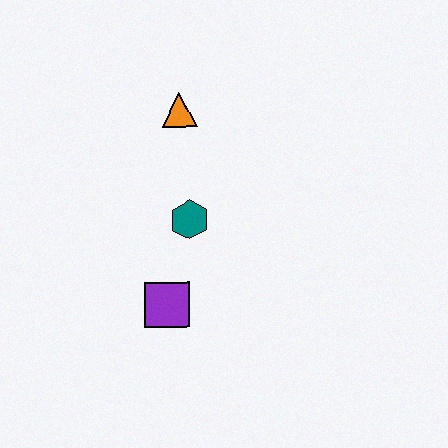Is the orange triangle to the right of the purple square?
Yes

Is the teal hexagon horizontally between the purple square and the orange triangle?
No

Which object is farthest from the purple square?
The orange triangle is farthest from the purple square.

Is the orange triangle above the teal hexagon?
Yes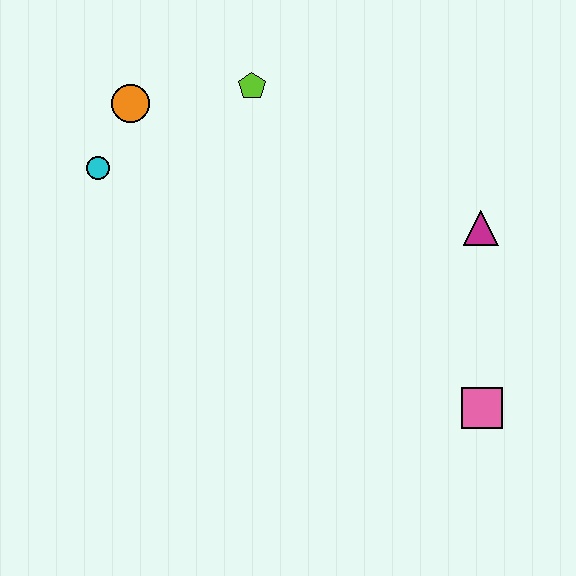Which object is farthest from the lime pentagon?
The pink square is farthest from the lime pentagon.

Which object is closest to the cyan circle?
The orange circle is closest to the cyan circle.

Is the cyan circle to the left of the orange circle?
Yes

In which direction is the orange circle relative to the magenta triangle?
The orange circle is to the left of the magenta triangle.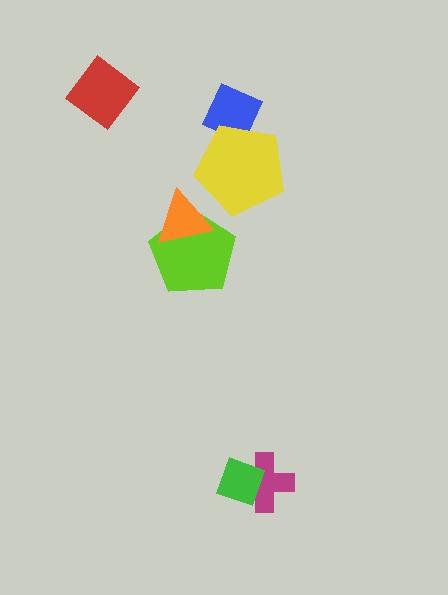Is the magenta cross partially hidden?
Yes, it is partially covered by another shape.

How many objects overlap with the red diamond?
0 objects overlap with the red diamond.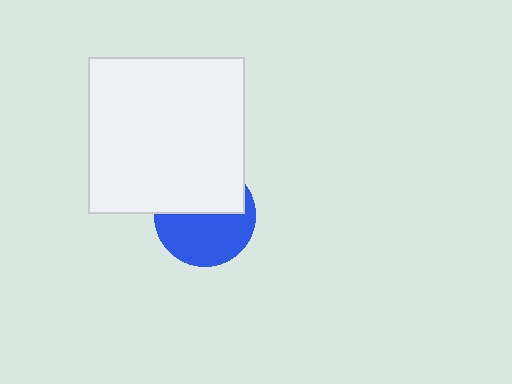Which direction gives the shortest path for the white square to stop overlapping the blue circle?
Moving up gives the shortest separation.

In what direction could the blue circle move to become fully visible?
The blue circle could move down. That would shift it out from behind the white square entirely.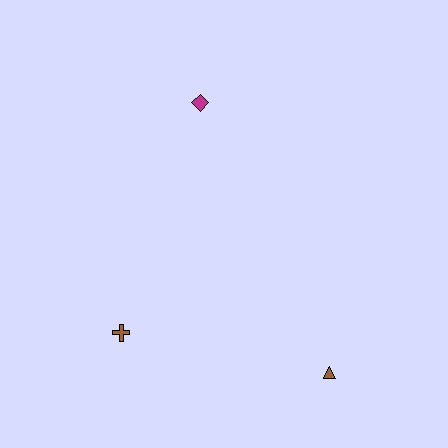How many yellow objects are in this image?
There are no yellow objects.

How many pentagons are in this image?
There are no pentagons.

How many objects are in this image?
There are 3 objects.